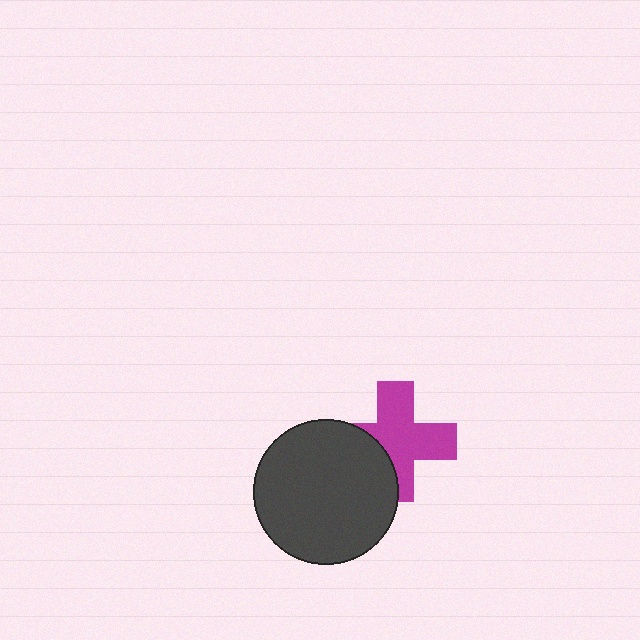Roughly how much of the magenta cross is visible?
Most of it is visible (roughly 69%).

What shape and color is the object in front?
The object in front is a dark gray circle.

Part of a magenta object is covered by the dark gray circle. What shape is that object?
It is a cross.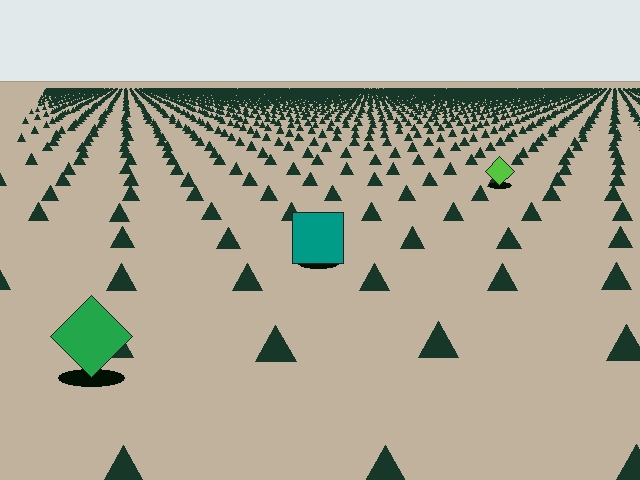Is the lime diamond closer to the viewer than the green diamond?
No. The green diamond is closer — you can tell from the texture gradient: the ground texture is coarser near it.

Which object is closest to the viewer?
The green diamond is closest. The texture marks near it are larger and more spread out.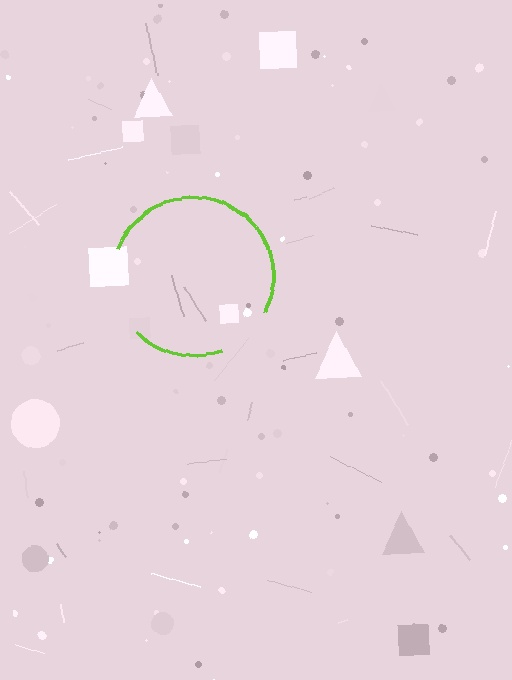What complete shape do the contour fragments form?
The contour fragments form a circle.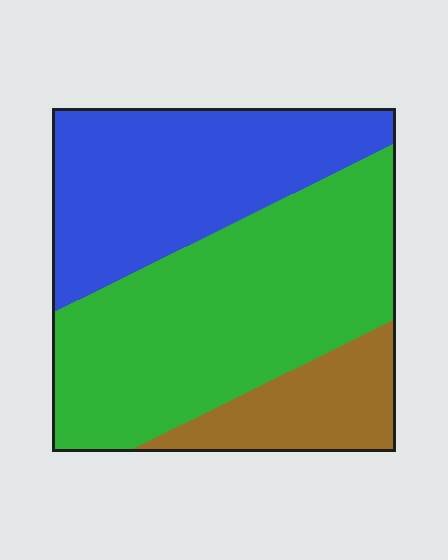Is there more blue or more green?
Green.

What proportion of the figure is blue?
Blue takes up about one third (1/3) of the figure.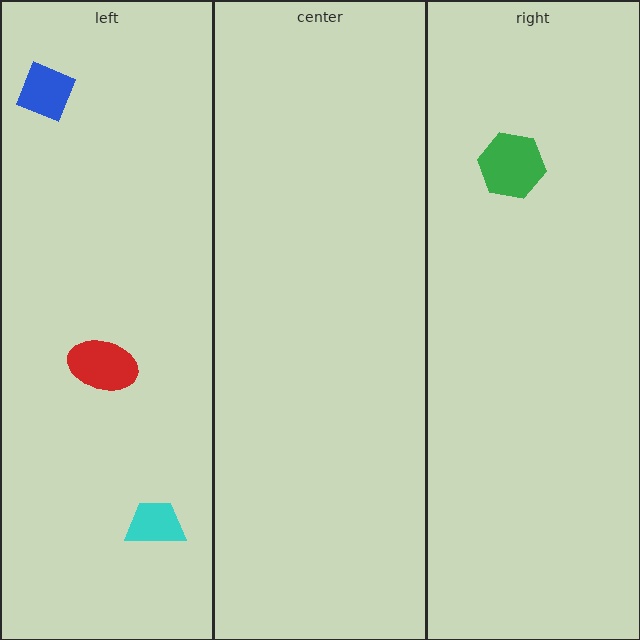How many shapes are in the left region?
3.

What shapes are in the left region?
The blue diamond, the red ellipse, the cyan trapezoid.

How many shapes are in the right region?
1.